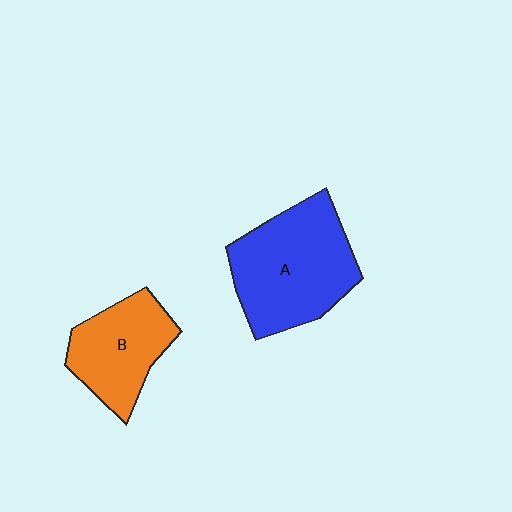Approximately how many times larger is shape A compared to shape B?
Approximately 1.5 times.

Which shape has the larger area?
Shape A (blue).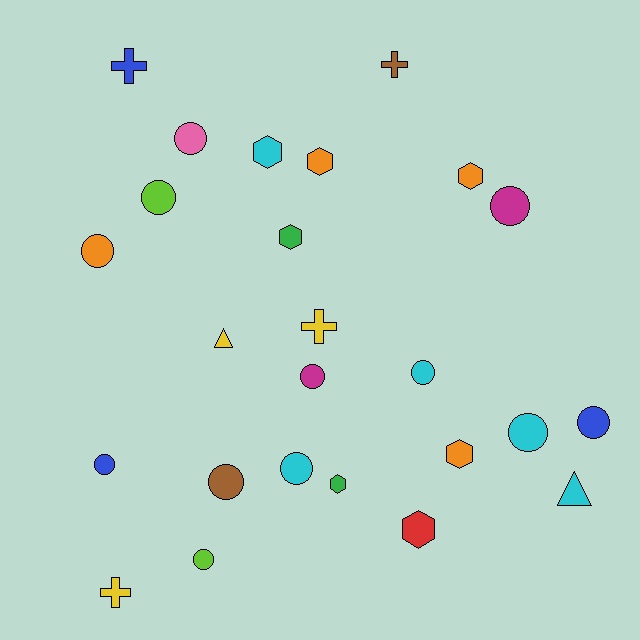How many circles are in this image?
There are 12 circles.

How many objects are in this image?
There are 25 objects.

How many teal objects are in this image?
There are no teal objects.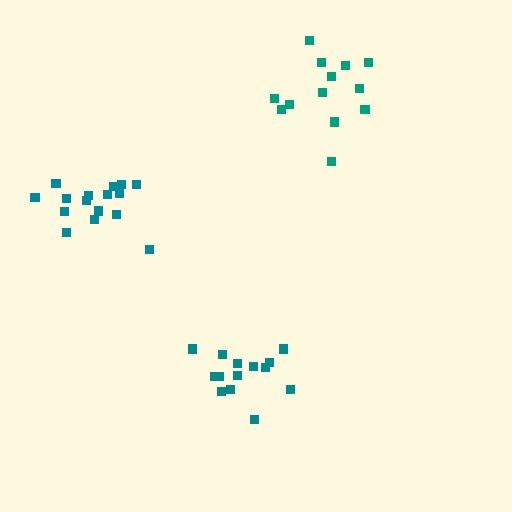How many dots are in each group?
Group 1: 14 dots, Group 2: 13 dots, Group 3: 16 dots (43 total).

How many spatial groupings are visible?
There are 3 spatial groupings.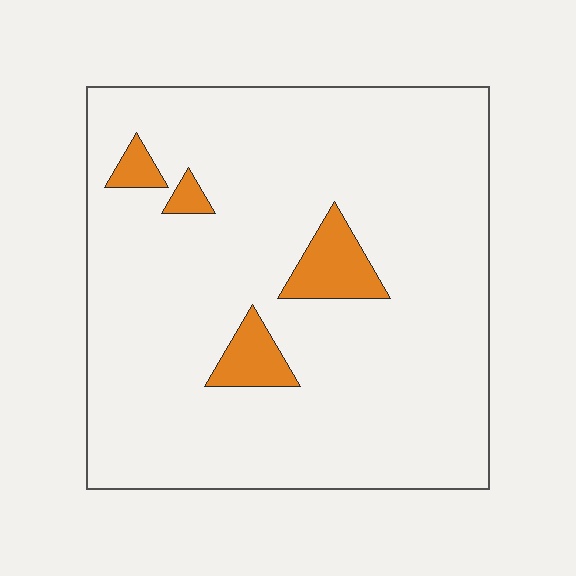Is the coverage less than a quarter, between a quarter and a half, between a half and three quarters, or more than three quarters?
Less than a quarter.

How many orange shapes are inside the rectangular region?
4.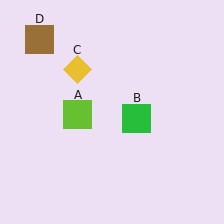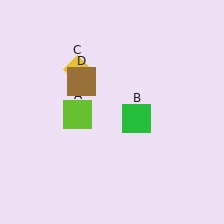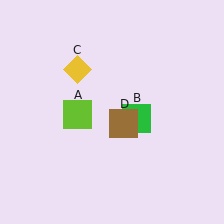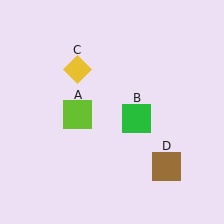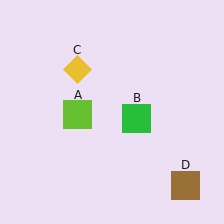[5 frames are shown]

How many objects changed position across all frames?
1 object changed position: brown square (object D).